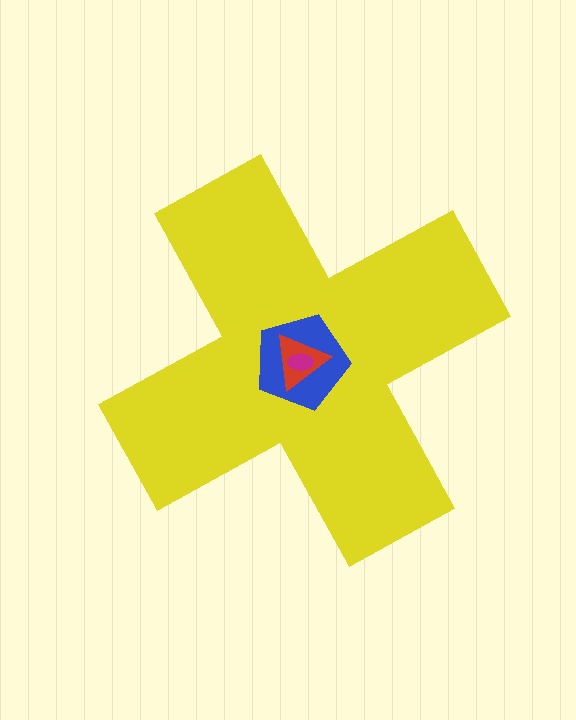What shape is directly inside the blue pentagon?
The red triangle.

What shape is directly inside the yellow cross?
The blue pentagon.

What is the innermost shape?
The magenta ellipse.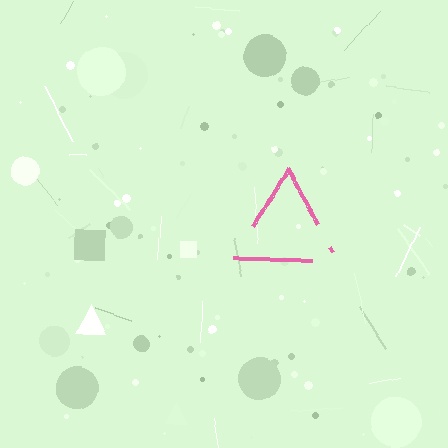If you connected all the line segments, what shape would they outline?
They would outline a triangle.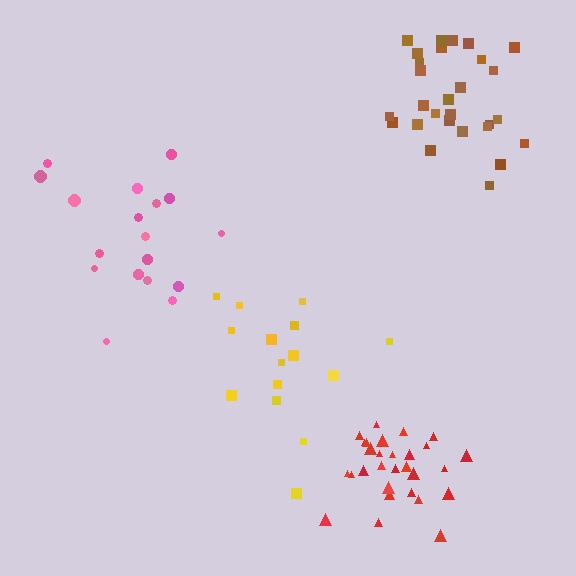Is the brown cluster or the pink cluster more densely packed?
Brown.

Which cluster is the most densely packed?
Red.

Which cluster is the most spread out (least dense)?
Pink.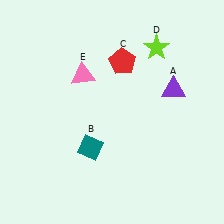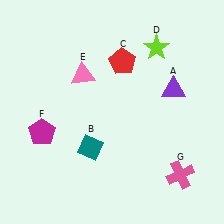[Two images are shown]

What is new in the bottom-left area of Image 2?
A magenta pentagon (F) was added in the bottom-left area of Image 2.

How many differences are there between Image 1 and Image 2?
There are 2 differences between the two images.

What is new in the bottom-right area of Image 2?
A pink cross (G) was added in the bottom-right area of Image 2.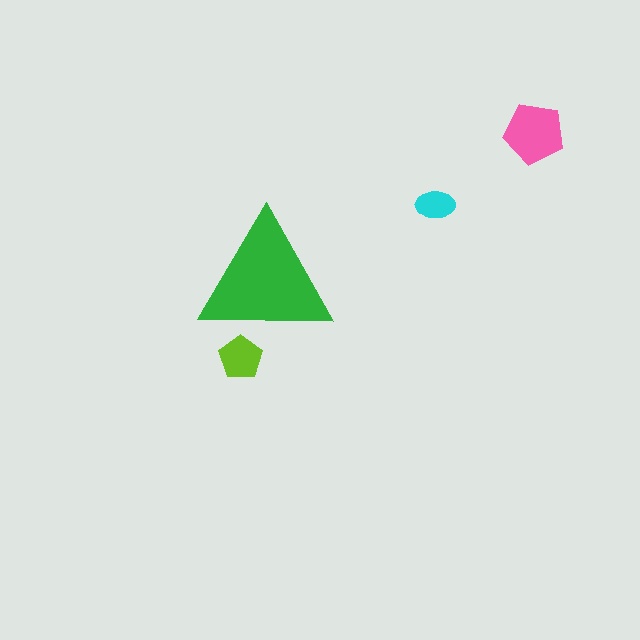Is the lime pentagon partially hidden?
Yes, the lime pentagon is partially hidden behind the green triangle.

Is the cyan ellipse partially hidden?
No, the cyan ellipse is fully visible.